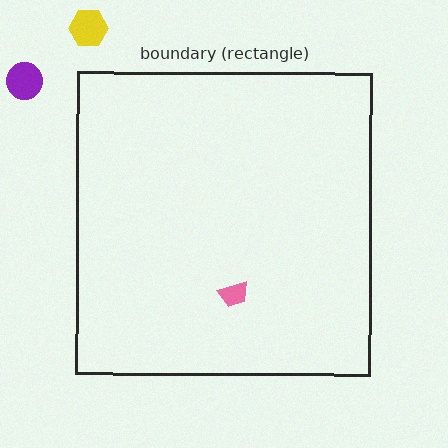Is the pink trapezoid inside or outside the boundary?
Inside.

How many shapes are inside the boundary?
1 inside, 2 outside.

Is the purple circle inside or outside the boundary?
Outside.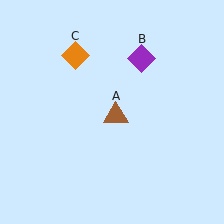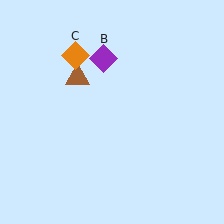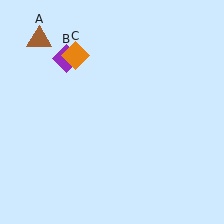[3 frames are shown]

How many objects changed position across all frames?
2 objects changed position: brown triangle (object A), purple diamond (object B).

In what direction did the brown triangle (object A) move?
The brown triangle (object A) moved up and to the left.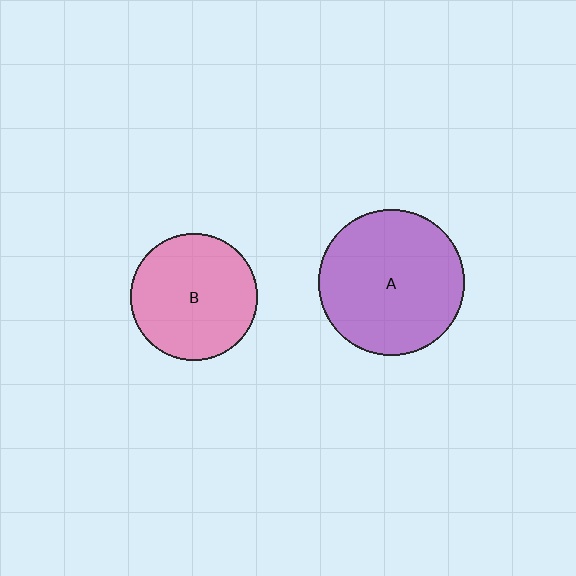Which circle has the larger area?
Circle A (purple).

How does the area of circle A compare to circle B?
Approximately 1.3 times.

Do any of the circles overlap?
No, none of the circles overlap.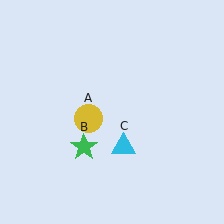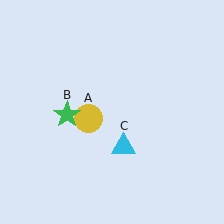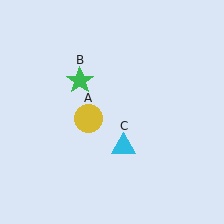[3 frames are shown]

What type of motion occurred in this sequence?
The green star (object B) rotated clockwise around the center of the scene.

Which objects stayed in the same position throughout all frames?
Yellow circle (object A) and cyan triangle (object C) remained stationary.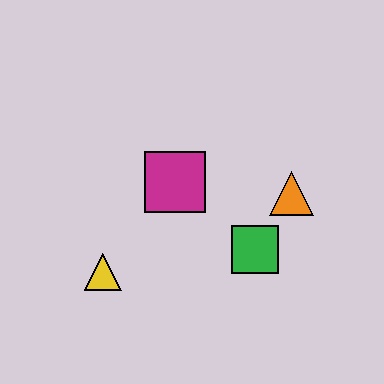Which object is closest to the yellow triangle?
The magenta square is closest to the yellow triangle.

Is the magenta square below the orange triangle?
No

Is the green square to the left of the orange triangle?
Yes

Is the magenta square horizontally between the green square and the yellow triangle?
Yes